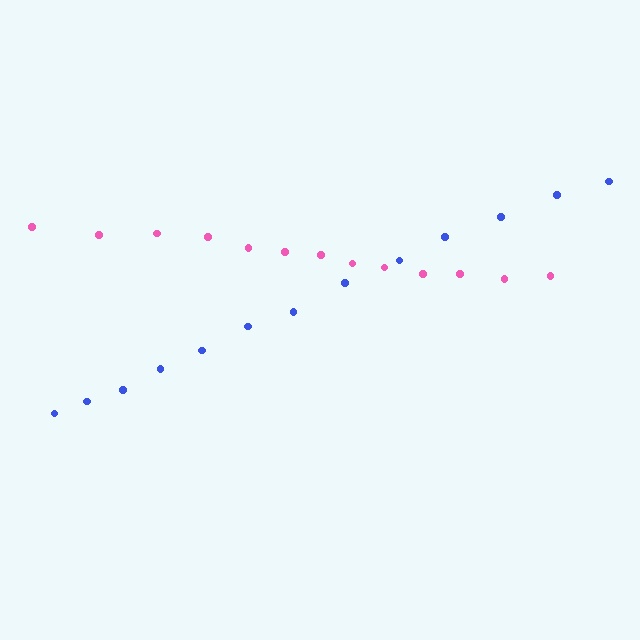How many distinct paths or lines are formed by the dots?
There are 2 distinct paths.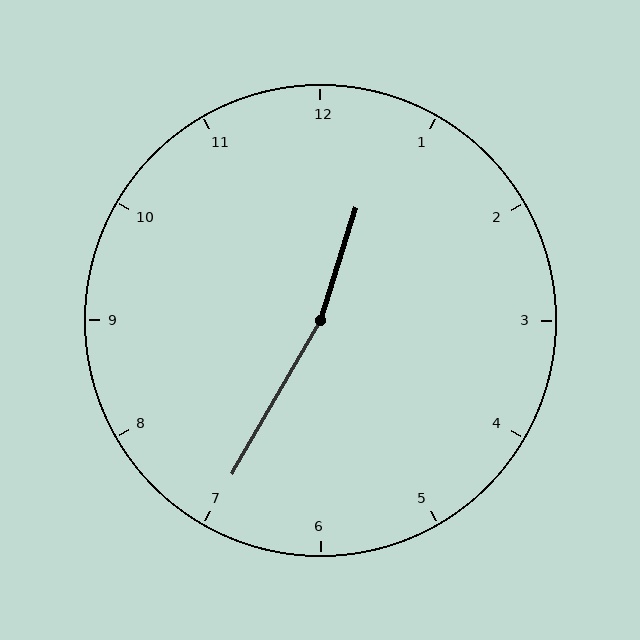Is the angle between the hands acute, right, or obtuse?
It is obtuse.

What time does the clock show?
12:35.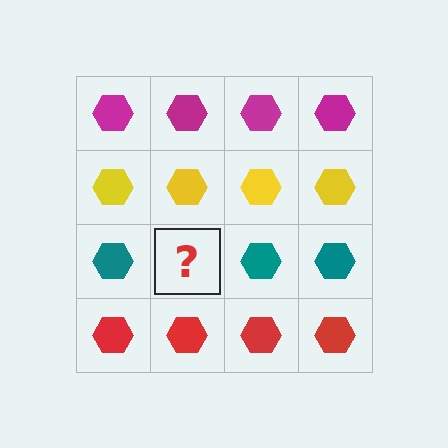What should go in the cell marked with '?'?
The missing cell should contain a teal hexagon.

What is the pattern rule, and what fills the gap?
The rule is that each row has a consistent color. The gap should be filled with a teal hexagon.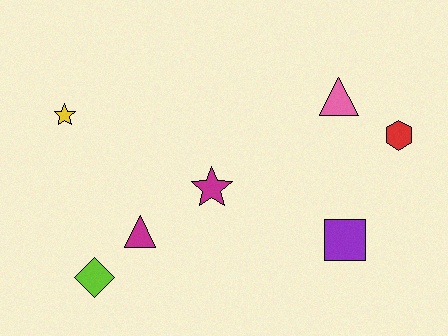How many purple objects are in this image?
There is 1 purple object.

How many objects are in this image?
There are 7 objects.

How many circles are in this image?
There are no circles.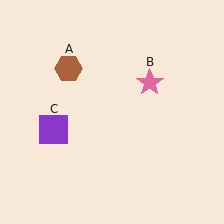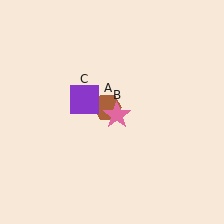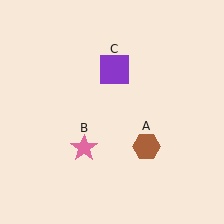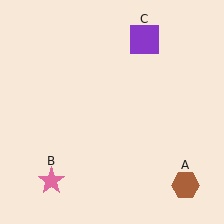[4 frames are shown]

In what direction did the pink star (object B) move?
The pink star (object B) moved down and to the left.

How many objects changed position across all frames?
3 objects changed position: brown hexagon (object A), pink star (object B), purple square (object C).